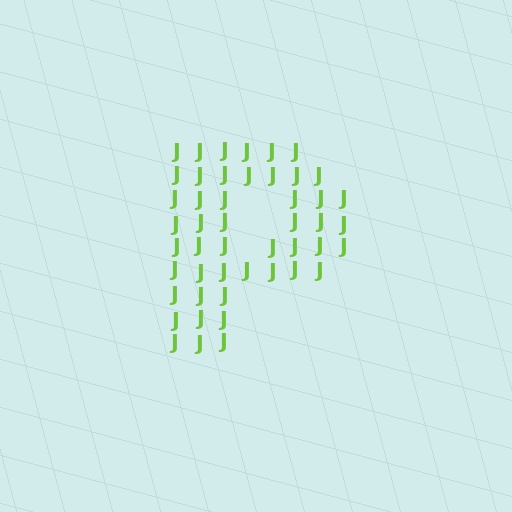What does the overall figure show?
The overall figure shows the letter P.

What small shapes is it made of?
It is made of small letter J's.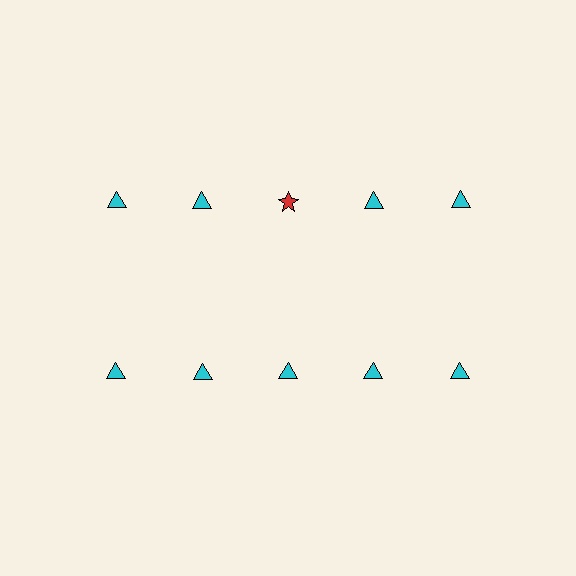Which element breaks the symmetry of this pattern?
The red star in the top row, center column breaks the symmetry. All other shapes are cyan triangles.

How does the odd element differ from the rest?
It differs in both color (red instead of cyan) and shape (star instead of triangle).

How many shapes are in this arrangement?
There are 10 shapes arranged in a grid pattern.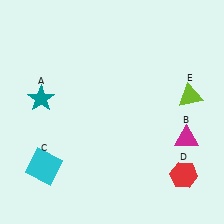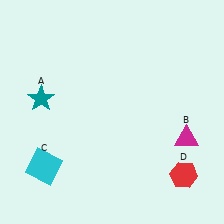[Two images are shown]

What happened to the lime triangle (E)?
The lime triangle (E) was removed in Image 2. It was in the top-right area of Image 1.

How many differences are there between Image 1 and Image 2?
There is 1 difference between the two images.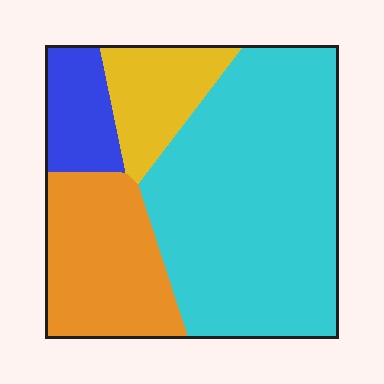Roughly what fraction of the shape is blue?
Blue takes up about one tenth (1/10) of the shape.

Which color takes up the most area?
Cyan, at roughly 55%.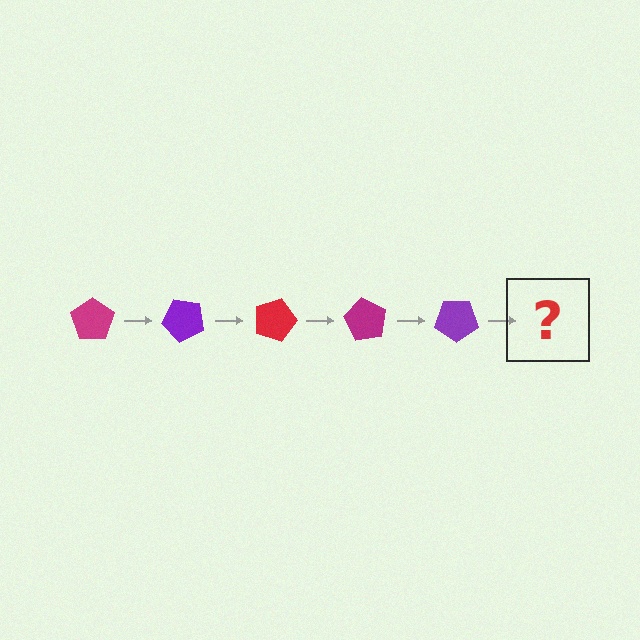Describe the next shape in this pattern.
It should be a red pentagon, rotated 225 degrees from the start.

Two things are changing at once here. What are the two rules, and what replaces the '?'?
The two rules are that it rotates 45 degrees each step and the color cycles through magenta, purple, and red. The '?' should be a red pentagon, rotated 225 degrees from the start.